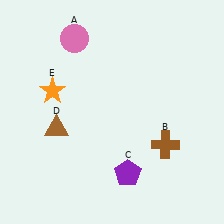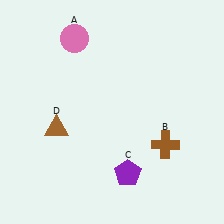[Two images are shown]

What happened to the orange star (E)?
The orange star (E) was removed in Image 2. It was in the top-left area of Image 1.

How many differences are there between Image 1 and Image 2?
There is 1 difference between the two images.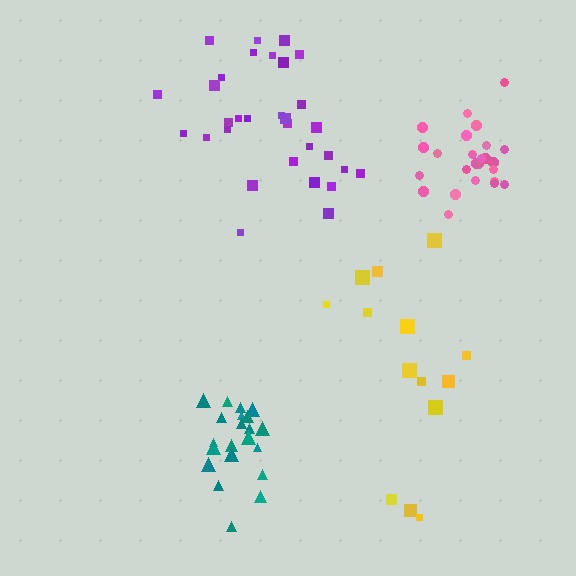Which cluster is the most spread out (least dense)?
Yellow.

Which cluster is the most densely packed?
Pink.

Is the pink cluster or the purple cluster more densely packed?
Pink.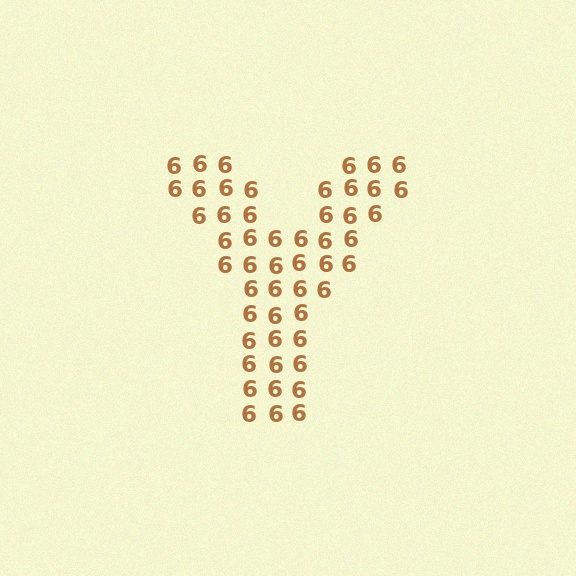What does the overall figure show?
The overall figure shows the letter Y.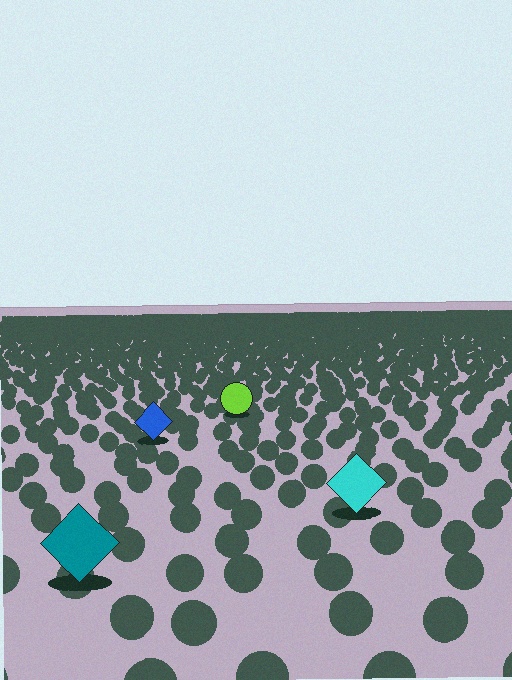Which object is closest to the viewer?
The teal diamond is closest. The texture marks near it are larger and more spread out.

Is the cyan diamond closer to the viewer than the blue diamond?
Yes. The cyan diamond is closer — you can tell from the texture gradient: the ground texture is coarser near it.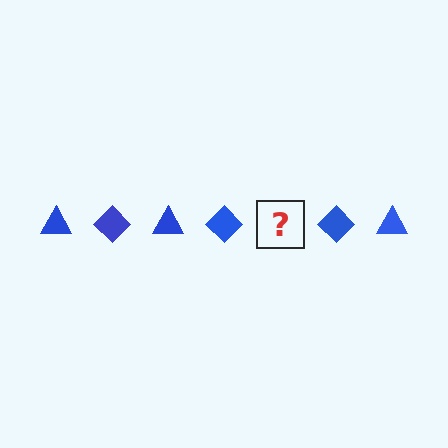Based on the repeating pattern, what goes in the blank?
The blank should be a blue triangle.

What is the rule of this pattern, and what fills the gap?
The rule is that the pattern cycles through triangle, diamond shapes in blue. The gap should be filled with a blue triangle.